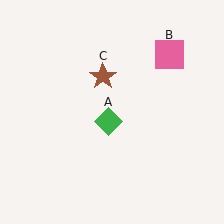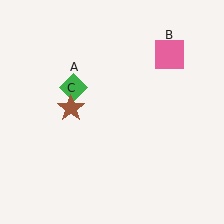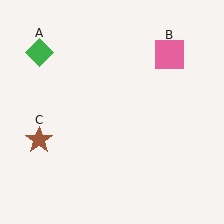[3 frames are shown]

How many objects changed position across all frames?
2 objects changed position: green diamond (object A), brown star (object C).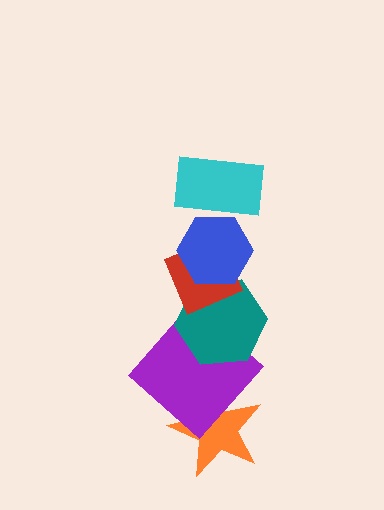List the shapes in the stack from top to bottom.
From top to bottom: the cyan rectangle, the blue hexagon, the red diamond, the teal hexagon, the purple diamond, the orange star.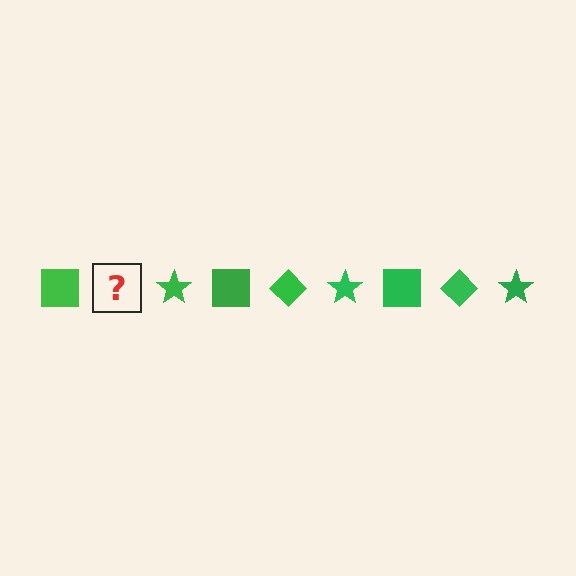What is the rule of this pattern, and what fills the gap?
The rule is that the pattern cycles through square, diamond, star shapes in green. The gap should be filled with a green diamond.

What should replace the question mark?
The question mark should be replaced with a green diamond.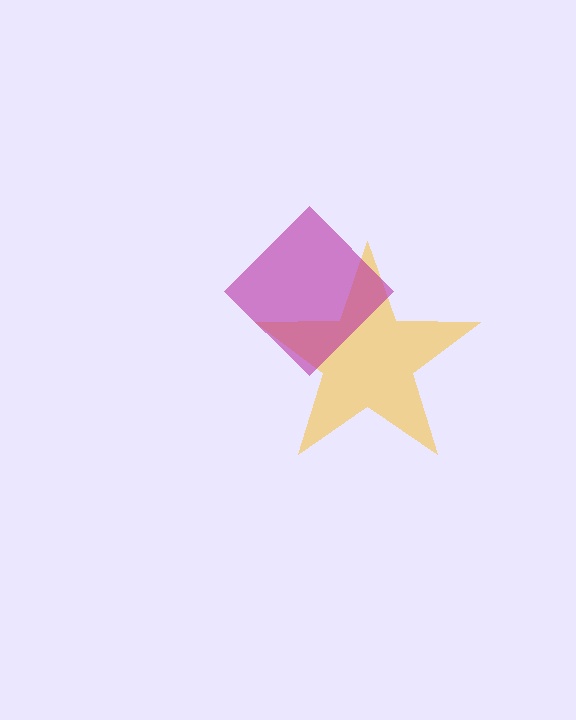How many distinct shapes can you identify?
There are 2 distinct shapes: a yellow star, a magenta diamond.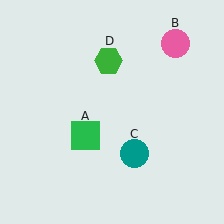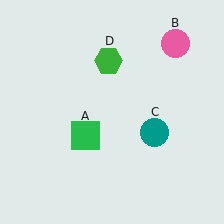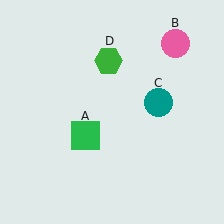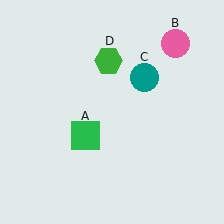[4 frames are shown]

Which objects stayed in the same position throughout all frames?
Green square (object A) and pink circle (object B) and green hexagon (object D) remained stationary.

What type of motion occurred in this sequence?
The teal circle (object C) rotated counterclockwise around the center of the scene.